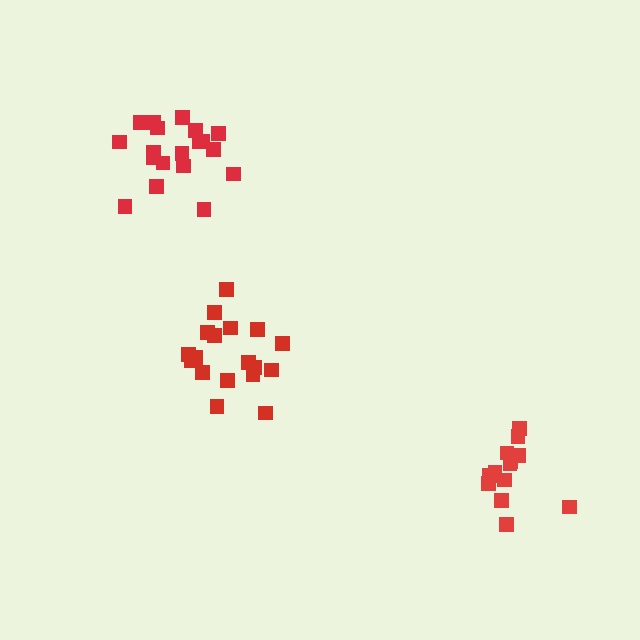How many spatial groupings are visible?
There are 3 spatial groupings.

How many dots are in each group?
Group 1: 18 dots, Group 2: 14 dots, Group 3: 19 dots (51 total).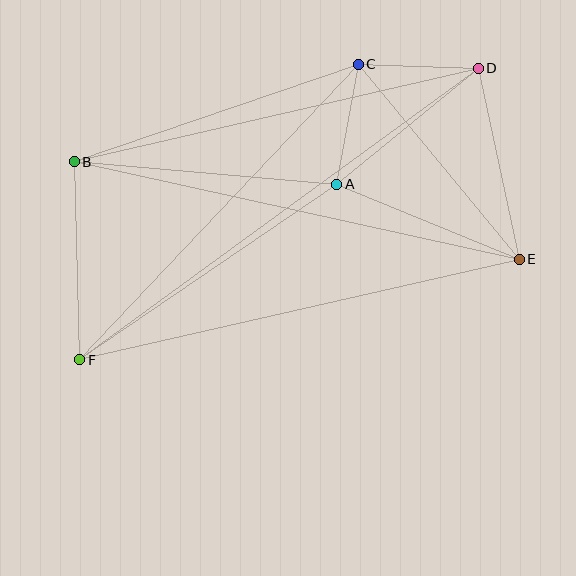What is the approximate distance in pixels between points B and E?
The distance between B and E is approximately 455 pixels.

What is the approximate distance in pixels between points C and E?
The distance between C and E is approximately 253 pixels.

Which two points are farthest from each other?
Points D and F are farthest from each other.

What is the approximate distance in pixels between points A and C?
The distance between A and C is approximately 122 pixels.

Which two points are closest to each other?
Points C and D are closest to each other.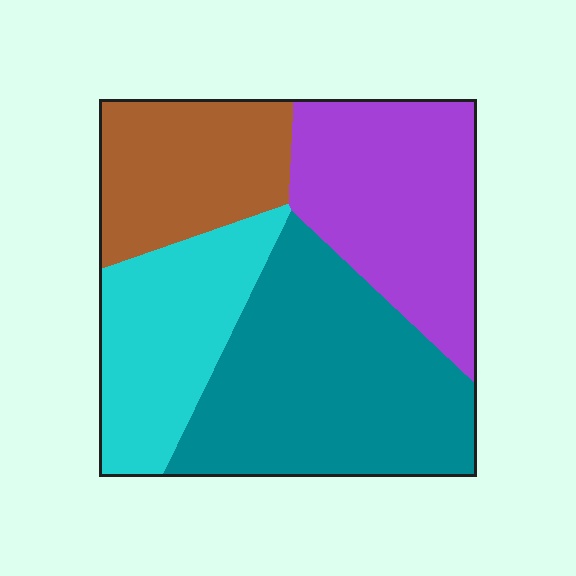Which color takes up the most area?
Teal, at roughly 35%.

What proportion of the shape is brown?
Brown takes up about one fifth (1/5) of the shape.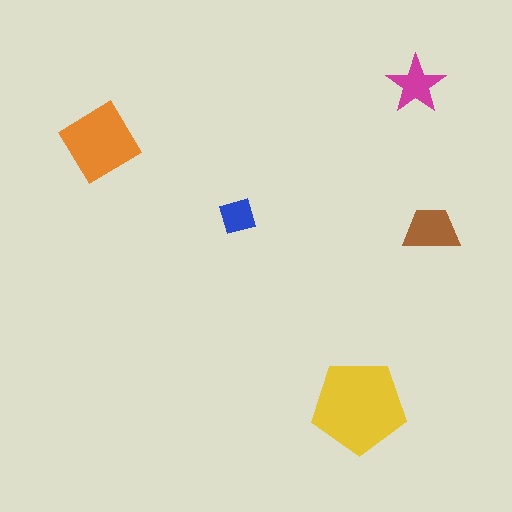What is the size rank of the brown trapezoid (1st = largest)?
3rd.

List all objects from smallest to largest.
The blue square, the magenta star, the brown trapezoid, the orange diamond, the yellow pentagon.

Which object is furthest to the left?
The orange diamond is leftmost.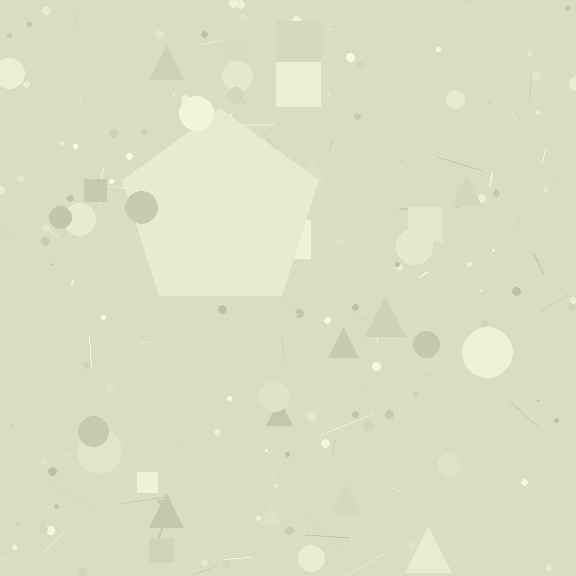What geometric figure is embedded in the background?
A pentagon is embedded in the background.